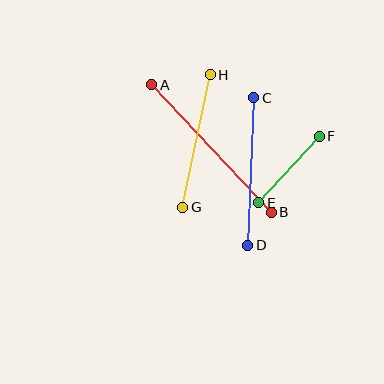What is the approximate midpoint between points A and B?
The midpoint is at approximately (212, 148) pixels.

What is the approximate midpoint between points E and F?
The midpoint is at approximately (289, 169) pixels.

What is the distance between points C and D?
The distance is approximately 147 pixels.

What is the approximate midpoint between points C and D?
The midpoint is at approximately (251, 171) pixels.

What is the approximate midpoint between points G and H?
The midpoint is at approximately (197, 141) pixels.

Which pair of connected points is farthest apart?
Points A and B are farthest apart.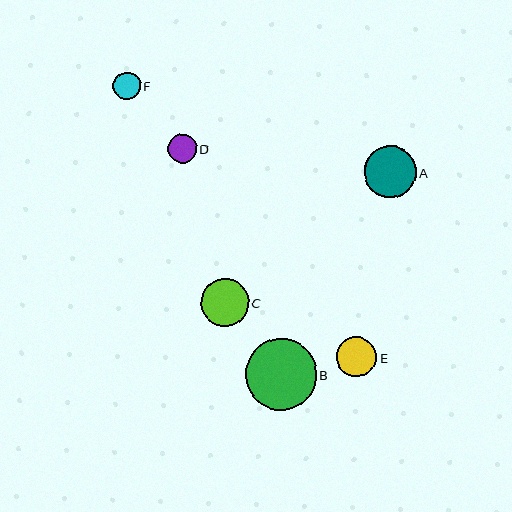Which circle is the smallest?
Circle F is the smallest with a size of approximately 28 pixels.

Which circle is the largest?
Circle B is the largest with a size of approximately 71 pixels.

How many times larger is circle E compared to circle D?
Circle E is approximately 1.4 times the size of circle D.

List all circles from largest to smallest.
From largest to smallest: B, A, C, E, D, F.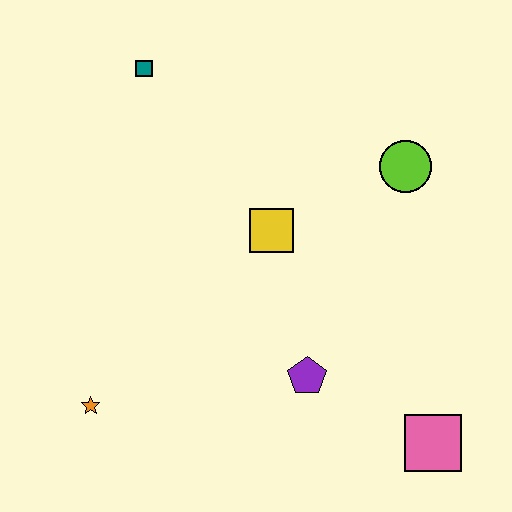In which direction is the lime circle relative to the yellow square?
The lime circle is to the right of the yellow square.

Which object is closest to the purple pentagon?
The pink square is closest to the purple pentagon.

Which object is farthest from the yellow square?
The pink square is farthest from the yellow square.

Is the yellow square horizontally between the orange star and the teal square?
No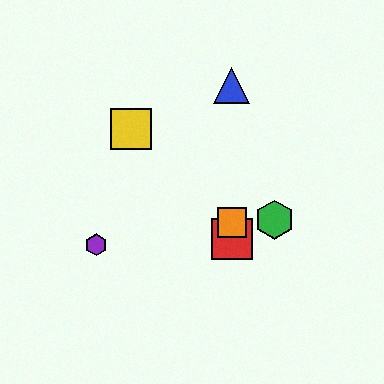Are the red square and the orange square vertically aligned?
Yes, both are at x≈232.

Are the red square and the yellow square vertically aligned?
No, the red square is at x≈232 and the yellow square is at x≈131.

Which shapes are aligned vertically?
The red square, the blue triangle, the orange square are aligned vertically.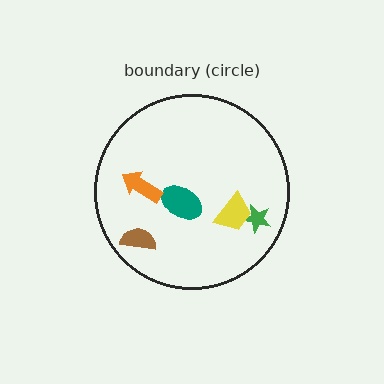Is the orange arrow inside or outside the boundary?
Inside.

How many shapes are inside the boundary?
5 inside, 0 outside.